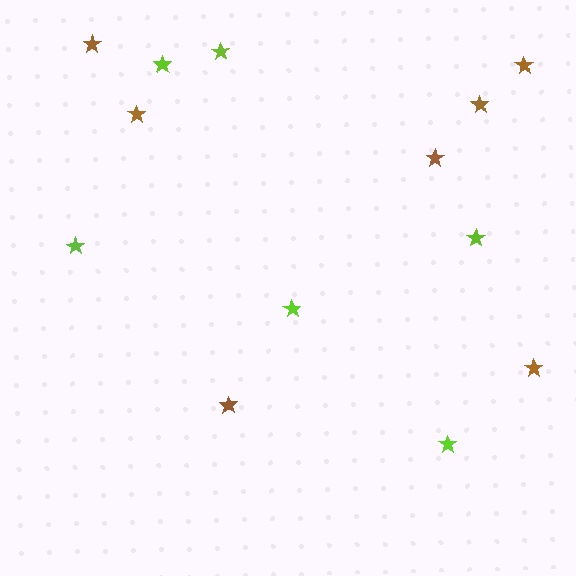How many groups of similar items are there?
There are 2 groups: one group of lime stars (6) and one group of brown stars (7).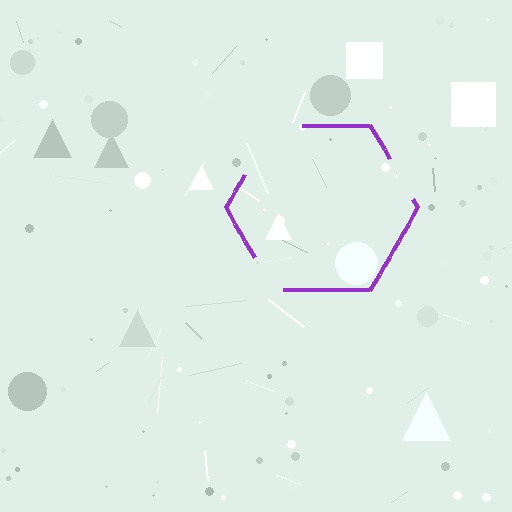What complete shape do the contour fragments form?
The contour fragments form a hexagon.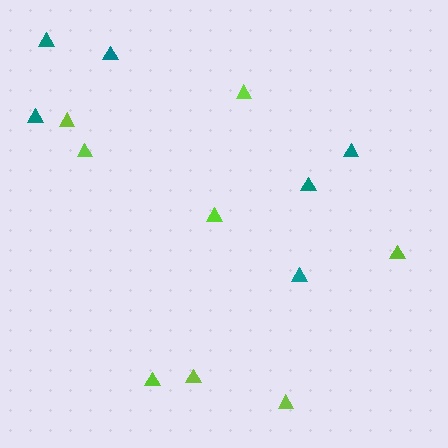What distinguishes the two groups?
There are 2 groups: one group of lime triangles (8) and one group of teal triangles (6).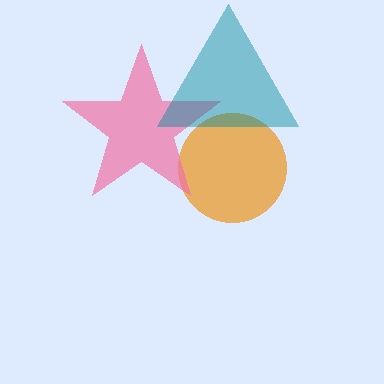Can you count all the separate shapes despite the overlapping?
Yes, there are 3 separate shapes.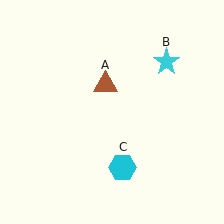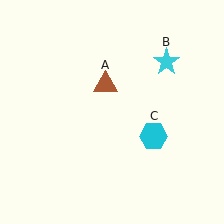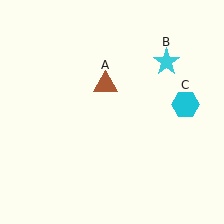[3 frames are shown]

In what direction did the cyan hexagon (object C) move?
The cyan hexagon (object C) moved up and to the right.